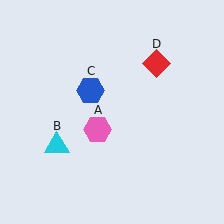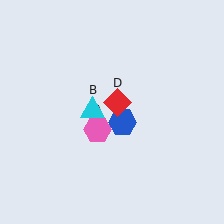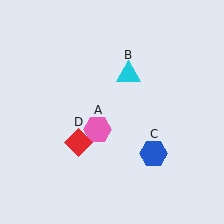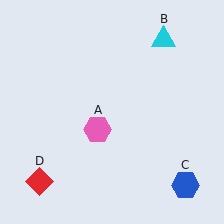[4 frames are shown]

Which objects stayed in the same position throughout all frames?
Pink hexagon (object A) remained stationary.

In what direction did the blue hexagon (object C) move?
The blue hexagon (object C) moved down and to the right.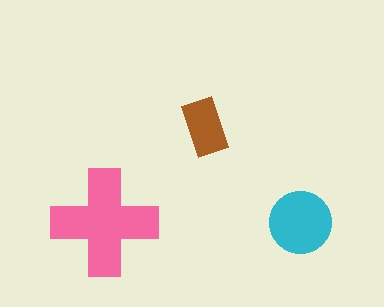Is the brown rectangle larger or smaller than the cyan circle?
Smaller.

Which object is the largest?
The pink cross.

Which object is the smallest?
The brown rectangle.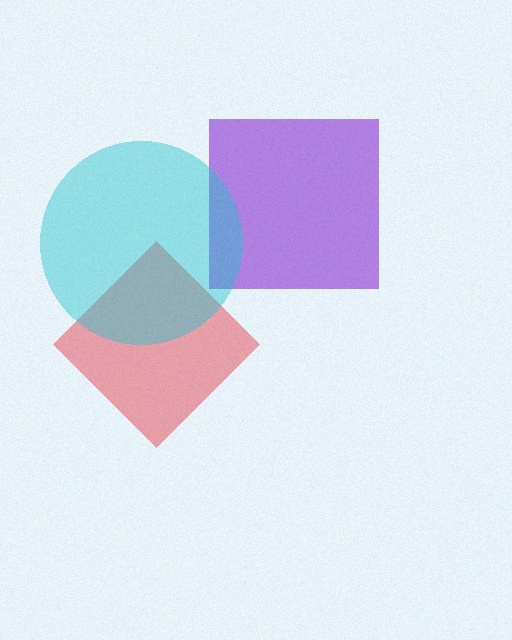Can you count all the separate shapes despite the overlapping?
Yes, there are 3 separate shapes.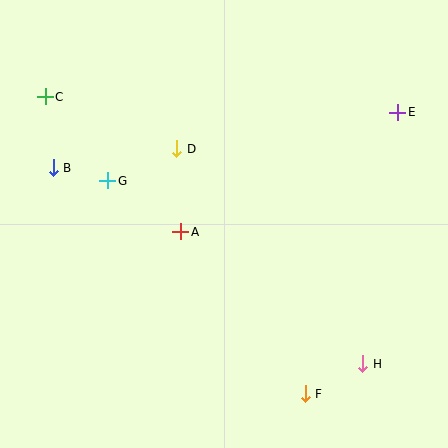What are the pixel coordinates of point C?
Point C is at (45, 97).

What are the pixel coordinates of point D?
Point D is at (177, 149).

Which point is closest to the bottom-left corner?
Point A is closest to the bottom-left corner.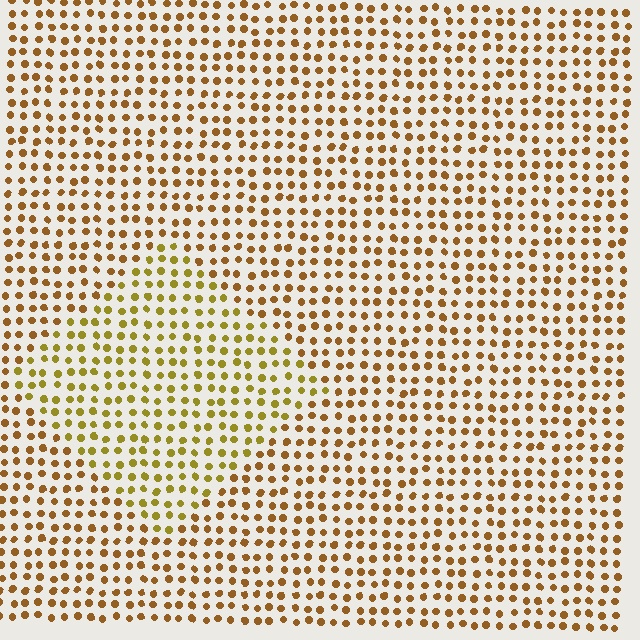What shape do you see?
I see a diamond.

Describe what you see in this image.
The image is filled with small brown elements in a uniform arrangement. A diamond-shaped region is visible where the elements are tinted to a slightly different hue, forming a subtle color boundary.